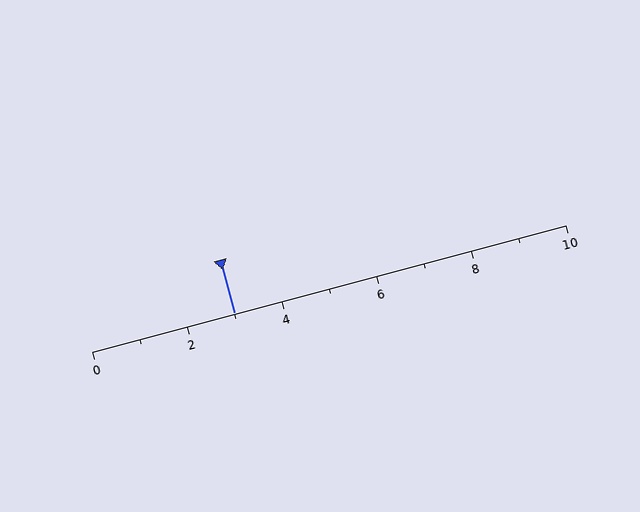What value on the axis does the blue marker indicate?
The marker indicates approximately 3.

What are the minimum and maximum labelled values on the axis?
The axis runs from 0 to 10.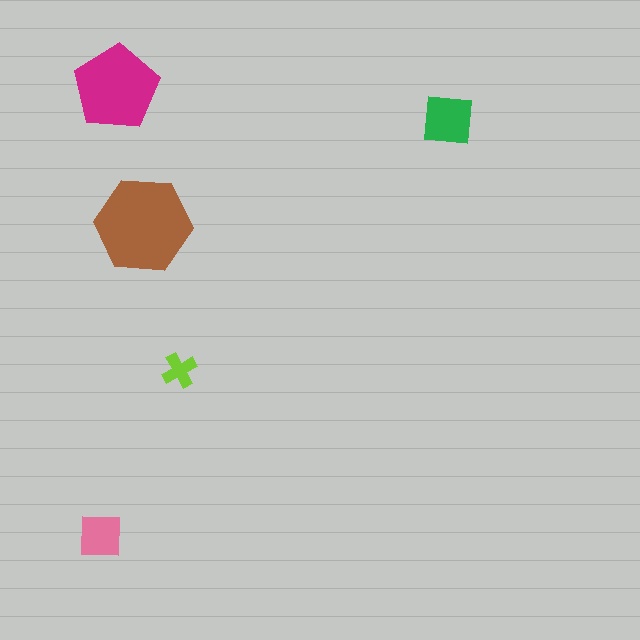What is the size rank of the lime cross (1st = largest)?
5th.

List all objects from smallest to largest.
The lime cross, the pink square, the green square, the magenta pentagon, the brown hexagon.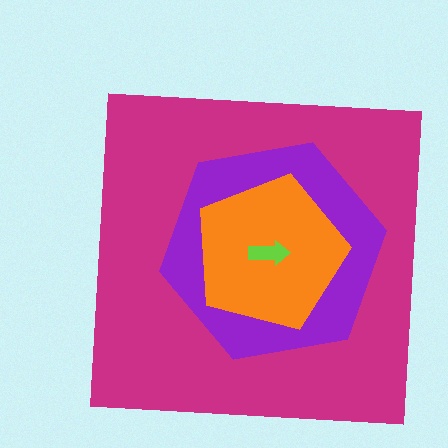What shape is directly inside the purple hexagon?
The orange pentagon.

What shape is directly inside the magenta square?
The purple hexagon.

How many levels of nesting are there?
4.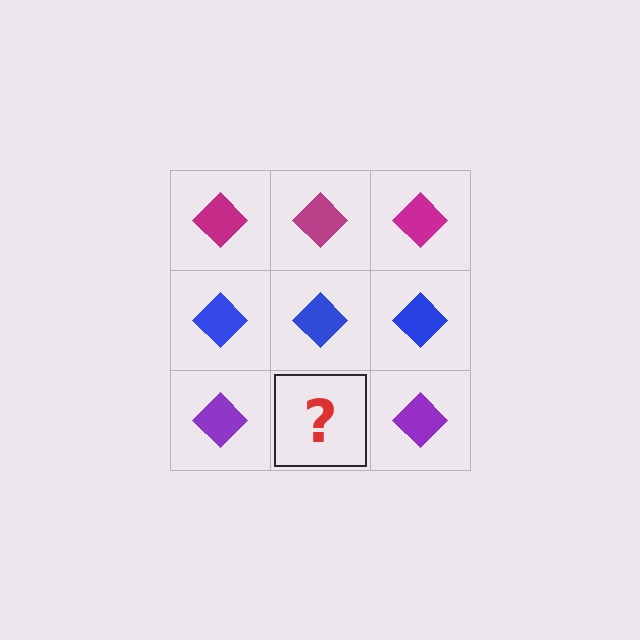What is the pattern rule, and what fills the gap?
The rule is that each row has a consistent color. The gap should be filled with a purple diamond.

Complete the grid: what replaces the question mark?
The question mark should be replaced with a purple diamond.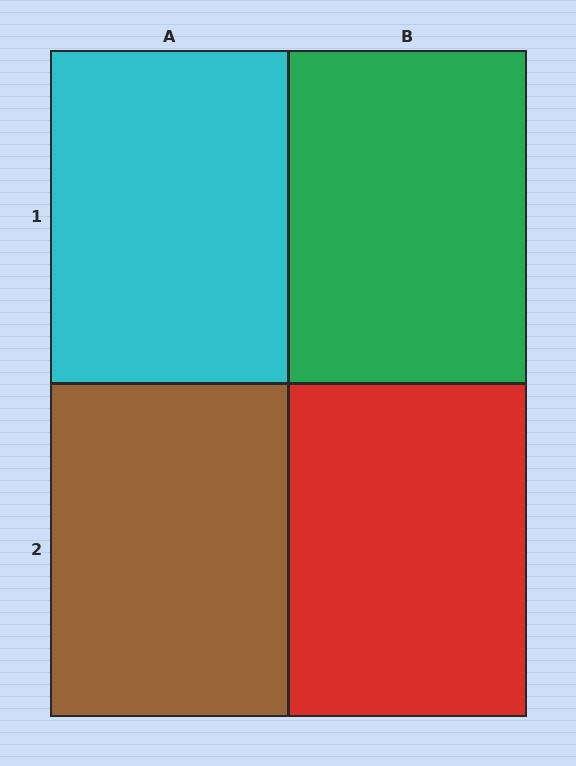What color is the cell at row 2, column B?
Red.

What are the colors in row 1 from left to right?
Cyan, green.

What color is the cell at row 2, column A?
Brown.